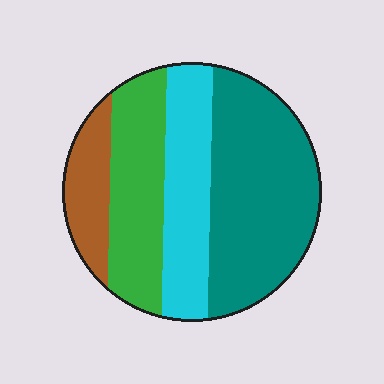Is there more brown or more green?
Green.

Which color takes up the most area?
Teal, at roughly 40%.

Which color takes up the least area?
Brown, at roughly 15%.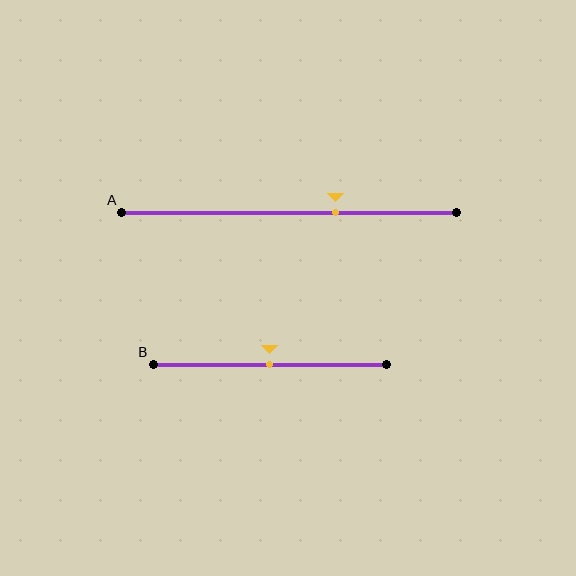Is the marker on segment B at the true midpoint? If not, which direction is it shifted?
Yes, the marker on segment B is at the true midpoint.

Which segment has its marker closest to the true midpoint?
Segment B has its marker closest to the true midpoint.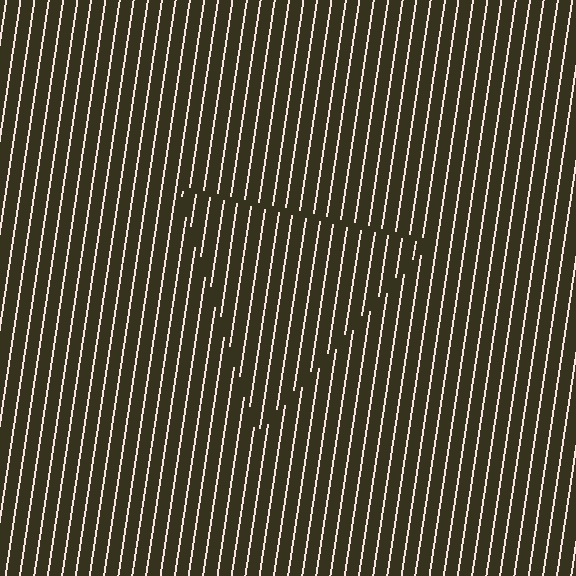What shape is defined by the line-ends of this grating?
An illusory triangle. The interior of the shape contains the same grating, shifted by half a period — the contour is defined by the phase discontinuity where line-ends from the inner and outer gratings abut.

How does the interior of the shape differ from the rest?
The interior of the shape contains the same grating, shifted by half a period — the contour is defined by the phase discontinuity where line-ends from the inner and outer gratings abut.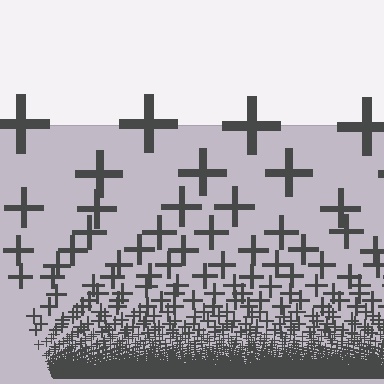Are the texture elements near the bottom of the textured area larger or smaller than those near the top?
Smaller. The gradient is inverted — elements near the bottom are smaller and denser.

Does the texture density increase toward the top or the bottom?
Density increases toward the bottom.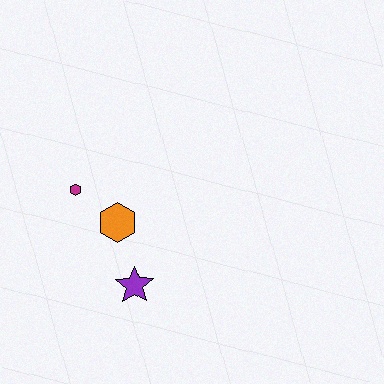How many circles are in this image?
There are no circles.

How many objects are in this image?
There are 3 objects.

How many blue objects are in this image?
There are no blue objects.